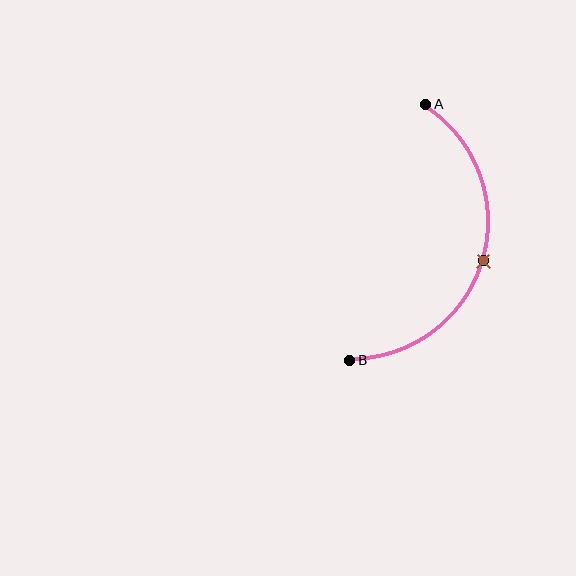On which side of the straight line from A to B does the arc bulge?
The arc bulges to the right of the straight line connecting A and B.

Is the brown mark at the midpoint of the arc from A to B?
Yes. The brown mark lies on the arc at equal arc-length from both A and B — it is the arc midpoint.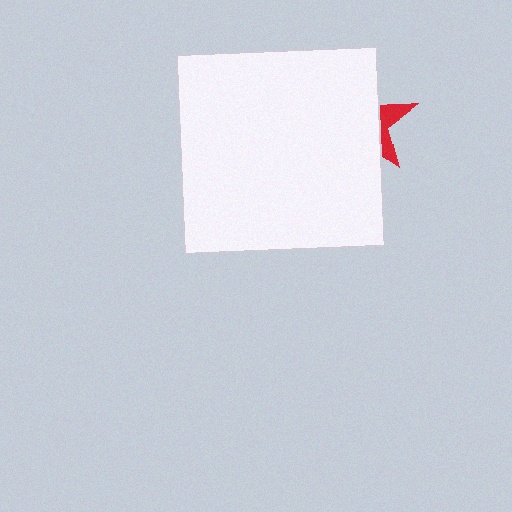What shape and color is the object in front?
The object in front is a white rectangle.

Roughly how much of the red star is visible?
A small part of it is visible (roughly 26%).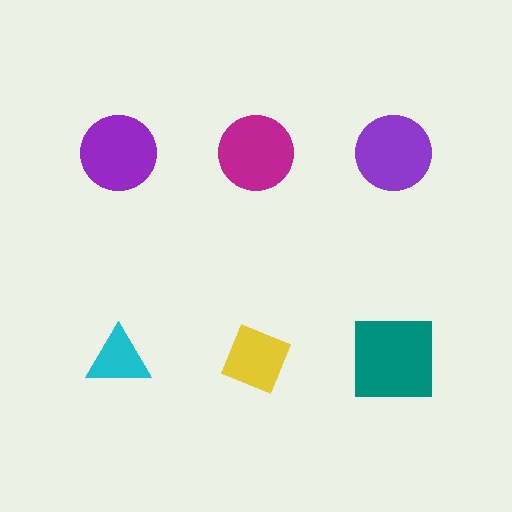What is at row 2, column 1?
A cyan triangle.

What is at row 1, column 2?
A magenta circle.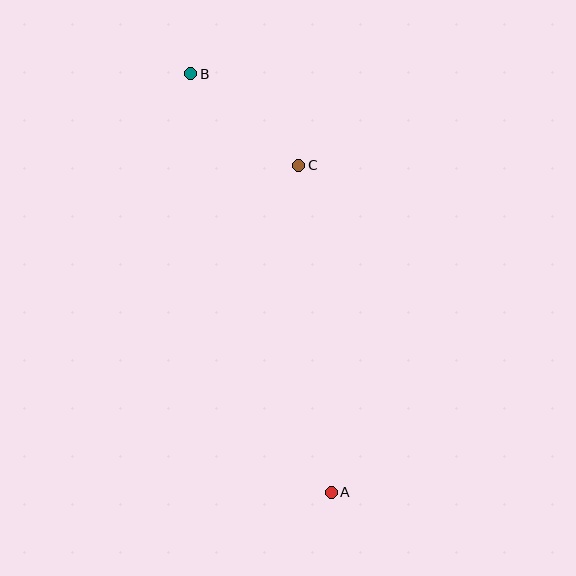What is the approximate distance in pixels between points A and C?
The distance between A and C is approximately 328 pixels.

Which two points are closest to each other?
Points B and C are closest to each other.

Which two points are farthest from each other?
Points A and B are farthest from each other.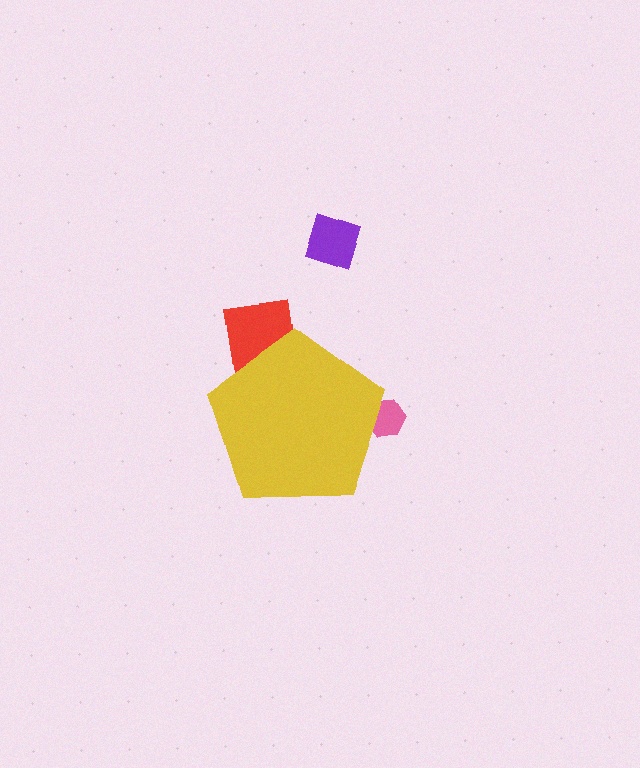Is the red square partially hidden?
Yes, the red square is partially hidden behind the yellow pentagon.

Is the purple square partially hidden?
No, the purple square is fully visible.